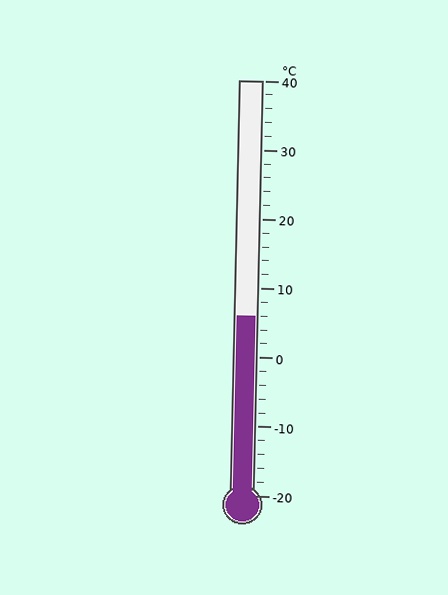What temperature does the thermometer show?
The thermometer shows approximately 6°C.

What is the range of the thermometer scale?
The thermometer scale ranges from -20°C to 40°C.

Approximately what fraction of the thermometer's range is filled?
The thermometer is filled to approximately 45% of its range.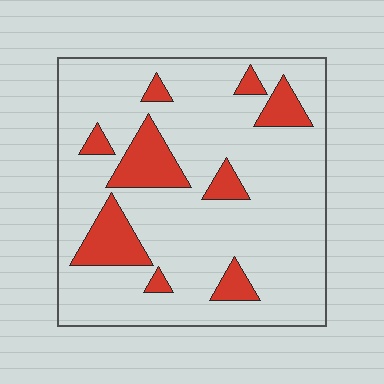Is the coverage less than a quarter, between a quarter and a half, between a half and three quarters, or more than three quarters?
Less than a quarter.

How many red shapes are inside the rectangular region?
9.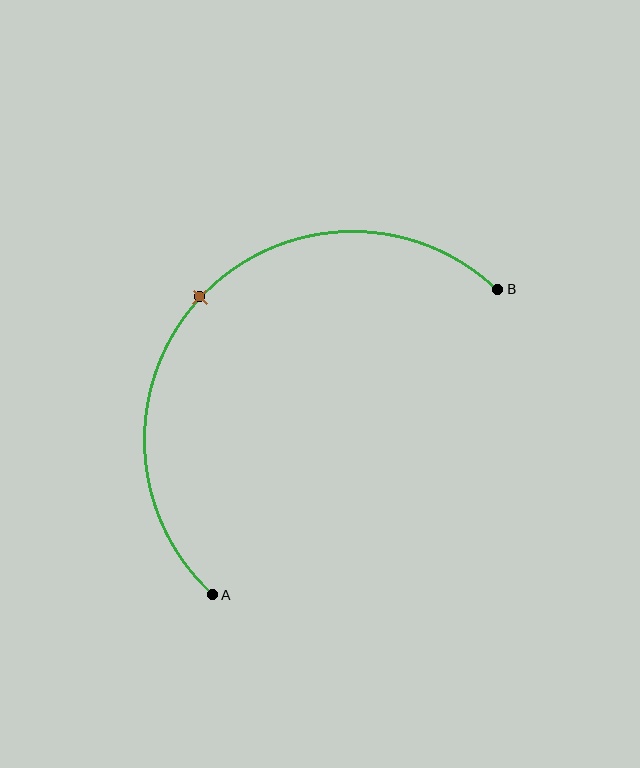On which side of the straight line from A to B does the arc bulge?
The arc bulges above and to the left of the straight line connecting A and B.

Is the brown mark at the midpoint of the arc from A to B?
Yes. The brown mark lies on the arc at equal arc-length from both A and B — it is the arc midpoint.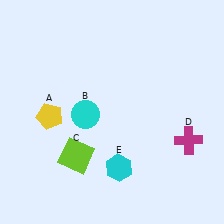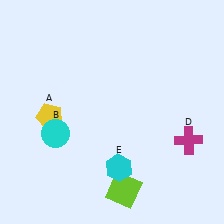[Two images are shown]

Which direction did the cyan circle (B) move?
The cyan circle (B) moved left.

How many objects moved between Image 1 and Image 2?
2 objects moved between the two images.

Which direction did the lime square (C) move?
The lime square (C) moved right.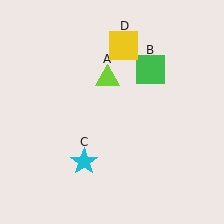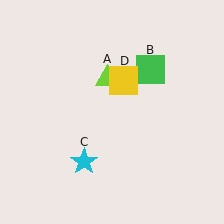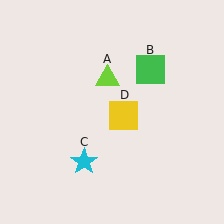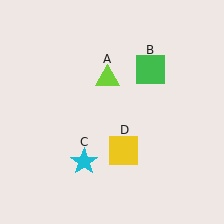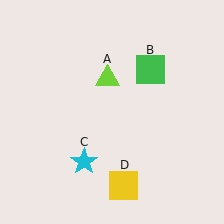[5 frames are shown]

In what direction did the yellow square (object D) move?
The yellow square (object D) moved down.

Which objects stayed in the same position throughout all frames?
Lime triangle (object A) and green square (object B) and cyan star (object C) remained stationary.